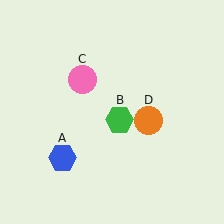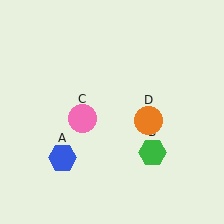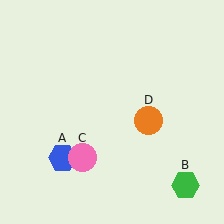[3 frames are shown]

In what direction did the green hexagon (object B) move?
The green hexagon (object B) moved down and to the right.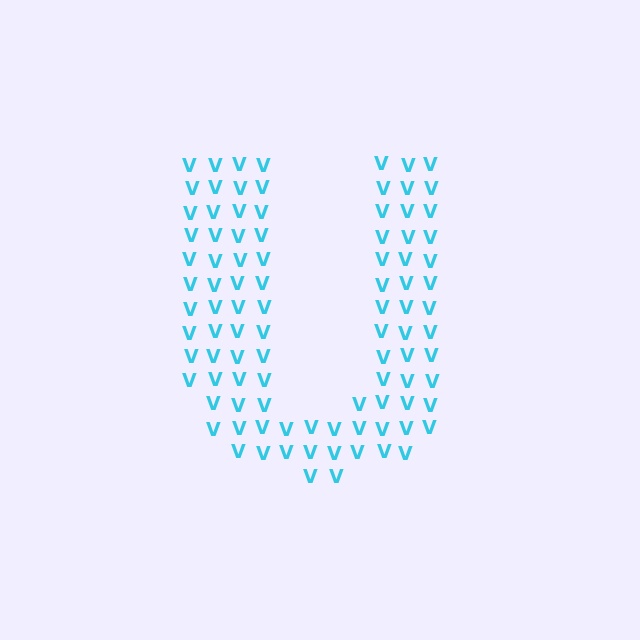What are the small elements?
The small elements are letter V's.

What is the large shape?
The large shape is the letter U.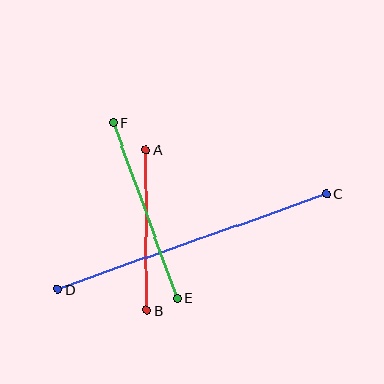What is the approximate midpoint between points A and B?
The midpoint is at approximately (146, 230) pixels.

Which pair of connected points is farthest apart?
Points C and D are farthest apart.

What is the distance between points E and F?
The distance is approximately 186 pixels.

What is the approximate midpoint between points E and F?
The midpoint is at approximately (145, 210) pixels.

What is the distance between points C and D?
The distance is approximately 285 pixels.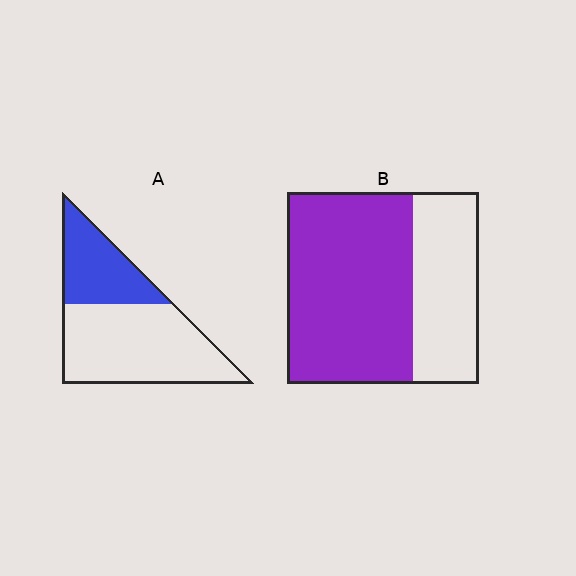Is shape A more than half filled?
No.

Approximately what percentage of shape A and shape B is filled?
A is approximately 35% and B is approximately 65%.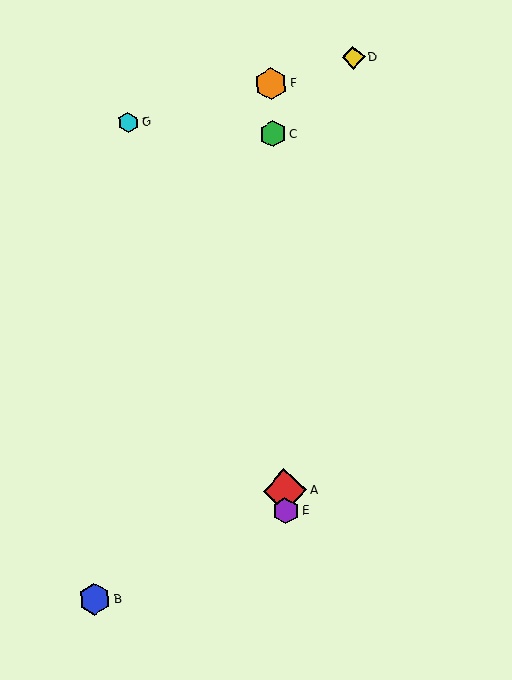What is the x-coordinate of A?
Object A is at x≈285.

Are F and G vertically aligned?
No, F is at x≈271 and G is at x≈128.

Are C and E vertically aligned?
Yes, both are at x≈273.